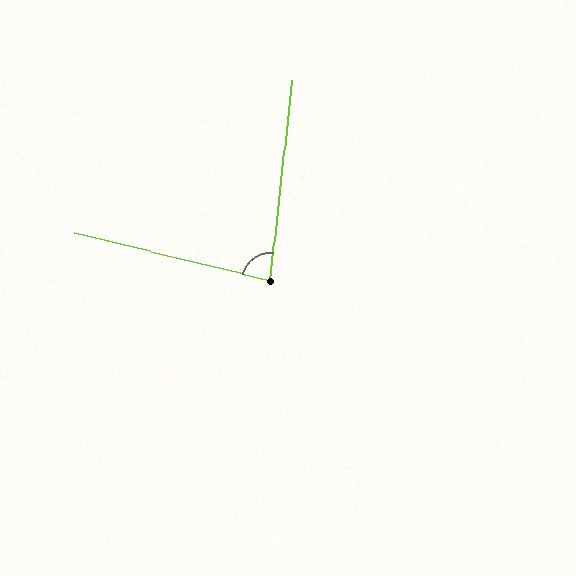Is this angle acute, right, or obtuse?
It is acute.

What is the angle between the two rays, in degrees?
Approximately 83 degrees.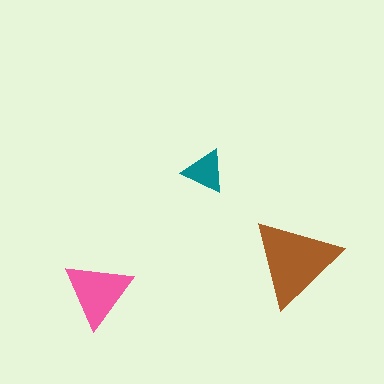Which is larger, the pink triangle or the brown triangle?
The brown one.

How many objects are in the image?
There are 3 objects in the image.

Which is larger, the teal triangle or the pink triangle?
The pink one.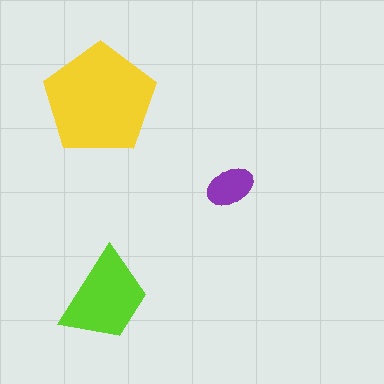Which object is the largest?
The yellow pentagon.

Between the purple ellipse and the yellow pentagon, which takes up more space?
The yellow pentagon.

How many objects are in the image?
There are 3 objects in the image.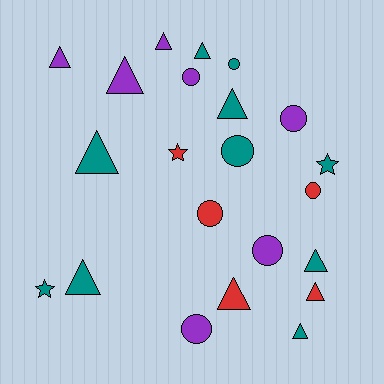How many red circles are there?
There are 2 red circles.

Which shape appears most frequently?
Triangle, with 11 objects.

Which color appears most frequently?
Teal, with 10 objects.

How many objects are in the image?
There are 22 objects.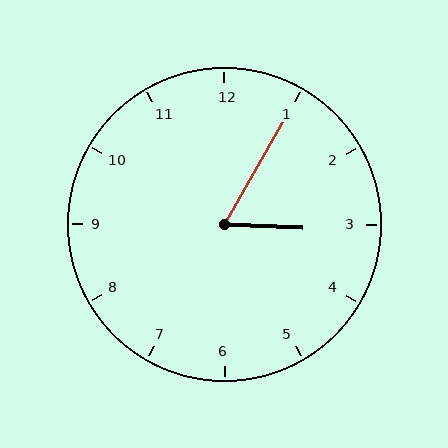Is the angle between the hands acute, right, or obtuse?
It is acute.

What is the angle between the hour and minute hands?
Approximately 62 degrees.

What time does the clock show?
3:05.